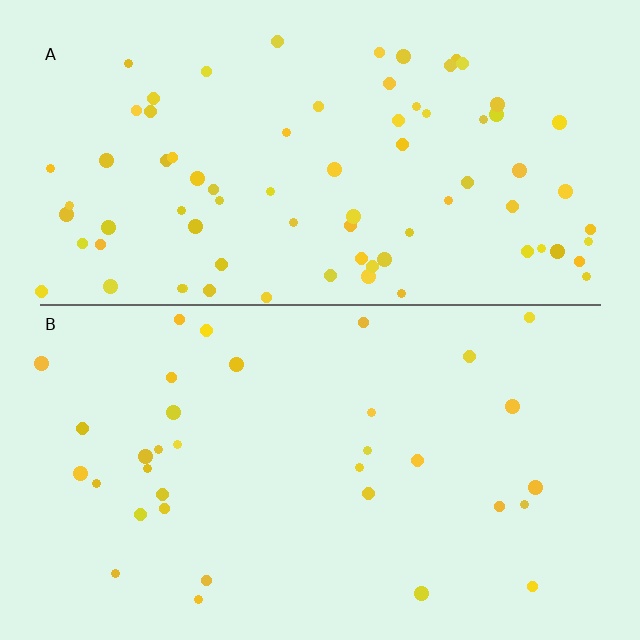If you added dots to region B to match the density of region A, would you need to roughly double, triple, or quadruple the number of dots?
Approximately double.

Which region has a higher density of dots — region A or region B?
A (the top).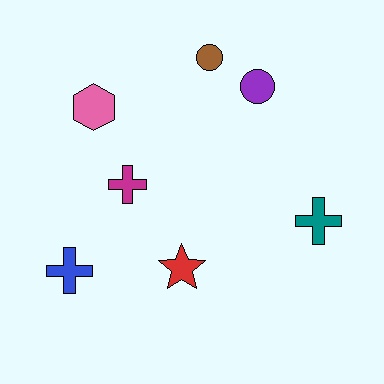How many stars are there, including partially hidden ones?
There is 1 star.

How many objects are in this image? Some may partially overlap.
There are 7 objects.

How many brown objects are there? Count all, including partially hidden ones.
There is 1 brown object.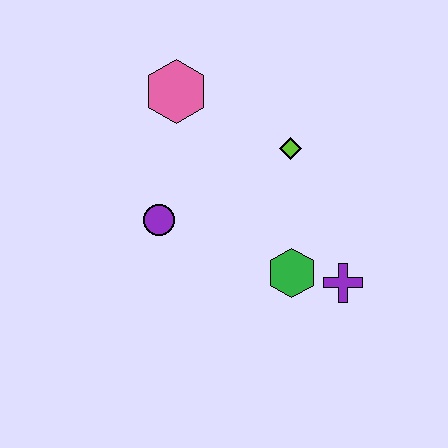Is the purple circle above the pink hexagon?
No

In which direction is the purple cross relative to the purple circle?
The purple cross is to the right of the purple circle.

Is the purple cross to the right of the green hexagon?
Yes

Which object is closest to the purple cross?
The green hexagon is closest to the purple cross.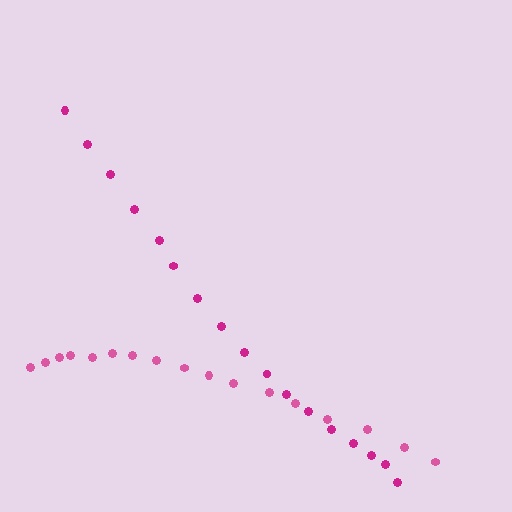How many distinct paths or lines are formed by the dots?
There are 2 distinct paths.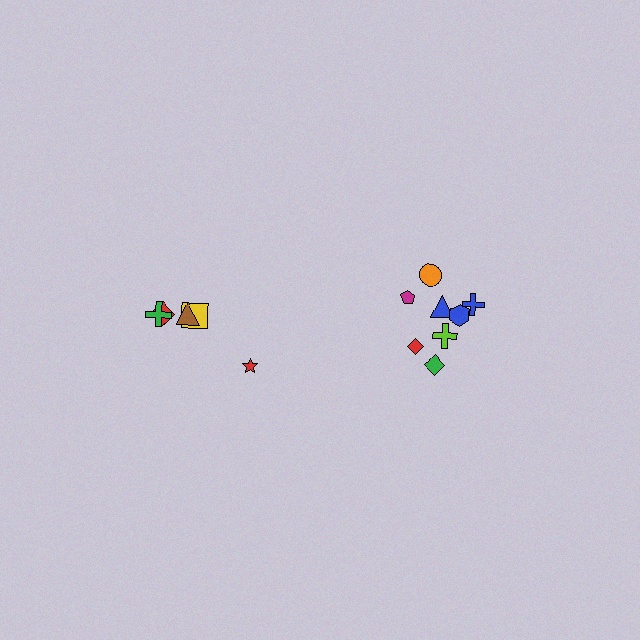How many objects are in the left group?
There are 5 objects.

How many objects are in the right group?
There are 8 objects.